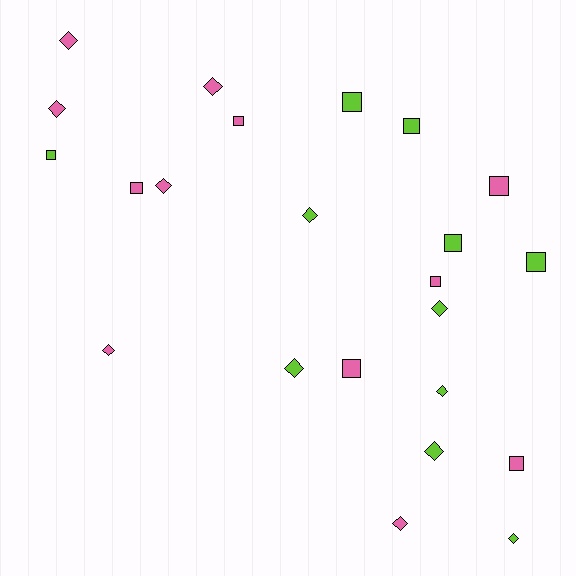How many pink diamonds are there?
There are 6 pink diamonds.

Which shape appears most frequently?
Diamond, with 12 objects.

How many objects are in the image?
There are 23 objects.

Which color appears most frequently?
Pink, with 12 objects.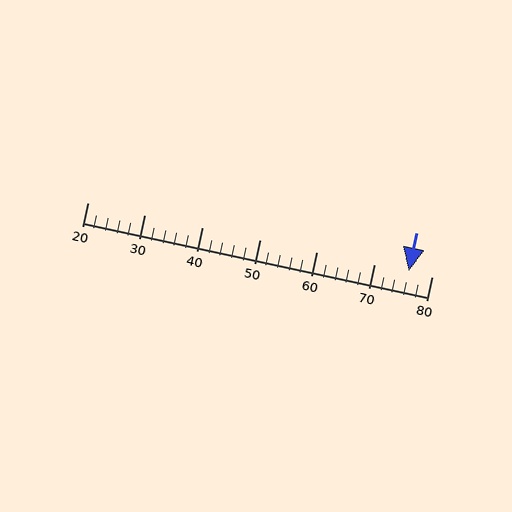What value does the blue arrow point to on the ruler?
The blue arrow points to approximately 76.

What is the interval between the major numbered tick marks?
The major tick marks are spaced 10 units apart.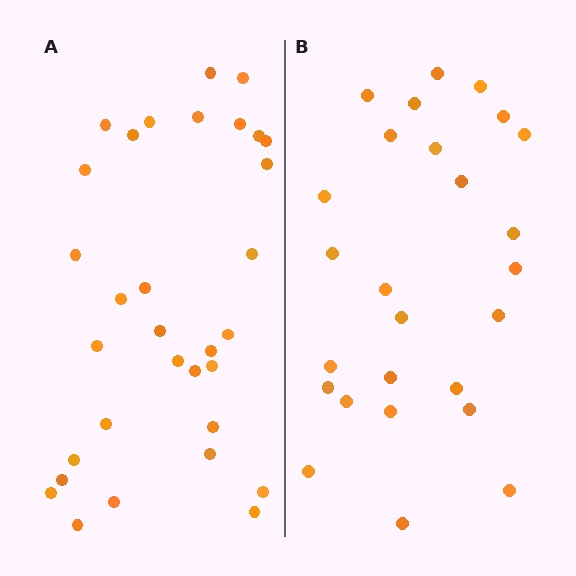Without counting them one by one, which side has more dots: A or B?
Region A (the left region) has more dots.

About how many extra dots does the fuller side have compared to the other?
Region A has about 6 more dots than region B.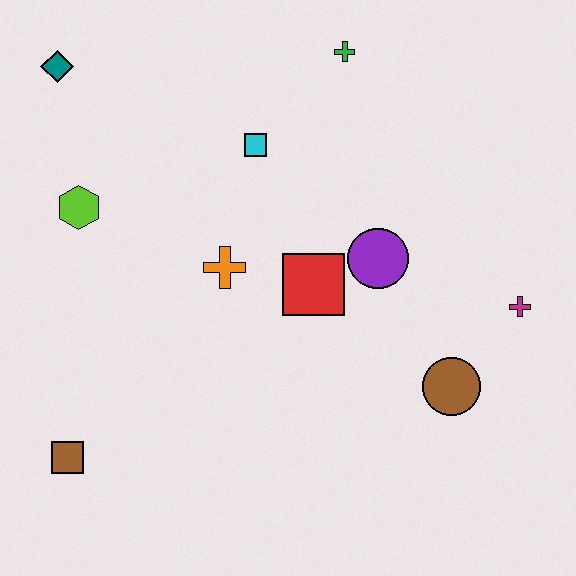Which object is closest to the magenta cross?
The brown circle is closest to the magenta cross.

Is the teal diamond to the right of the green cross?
No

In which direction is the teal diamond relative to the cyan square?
The teal diamond is to the left of the cyan square.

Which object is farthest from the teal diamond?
The magenta cross is farthest from the teal diamond.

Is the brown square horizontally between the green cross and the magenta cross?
No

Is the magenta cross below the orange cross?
Yes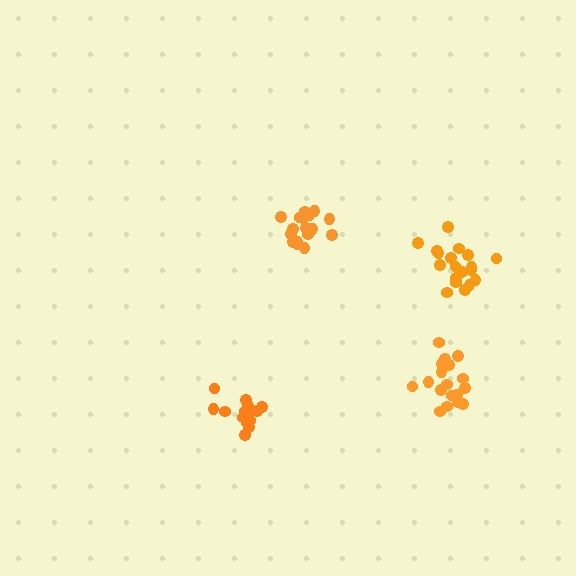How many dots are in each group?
Group 1: 15 dots, Group 2: 18 dots, Group 3: 19 dots, Group 4: 19 dots (71 total).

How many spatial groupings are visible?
There are 4 spatial groupings.